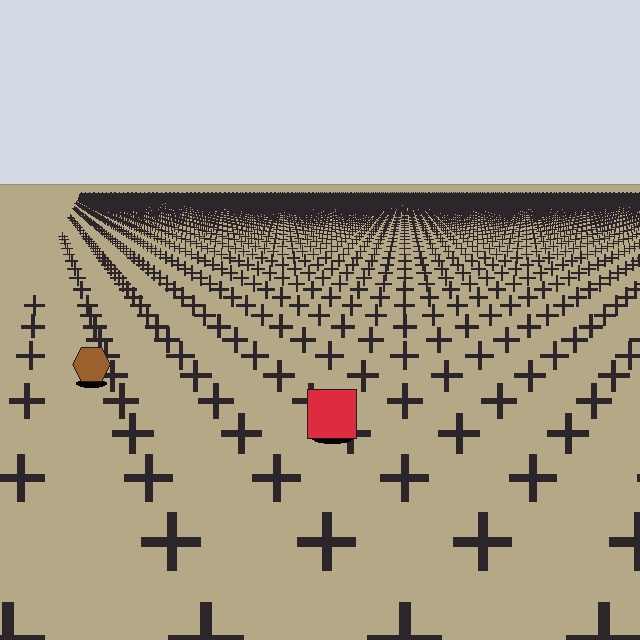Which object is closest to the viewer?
The red square is closest. The texture marks near it are larger and more spread out.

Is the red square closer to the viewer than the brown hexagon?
Yes. The red square is closer — you can tell from the texture gradient: the ground texture is coarser near it.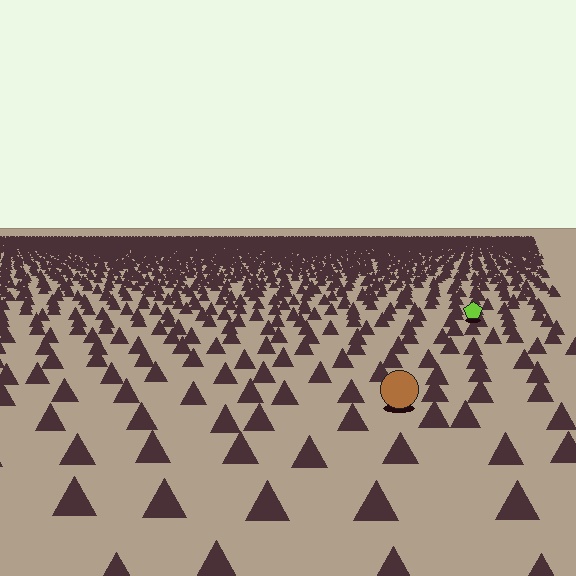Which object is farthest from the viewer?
The lime pentagon is farthest from the viewer. It appears smaller and the ground texture around it is denser.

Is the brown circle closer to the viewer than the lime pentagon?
Yes. The brown circle is closer — you can tell from the texture gradient: the ground texture is coarser near it.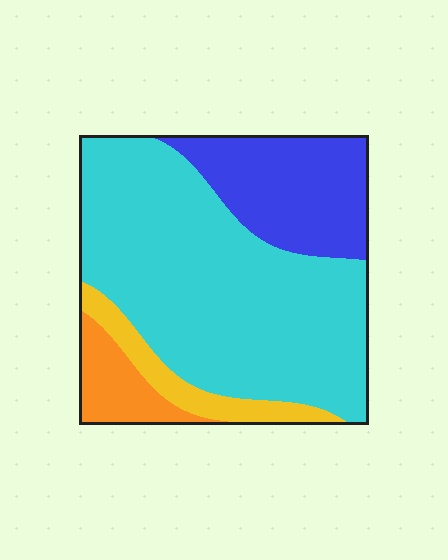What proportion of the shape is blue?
Blue takes up about one fifth (1/5) of the shape.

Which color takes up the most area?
Cyan, at roughly 60%.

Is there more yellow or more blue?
Blue.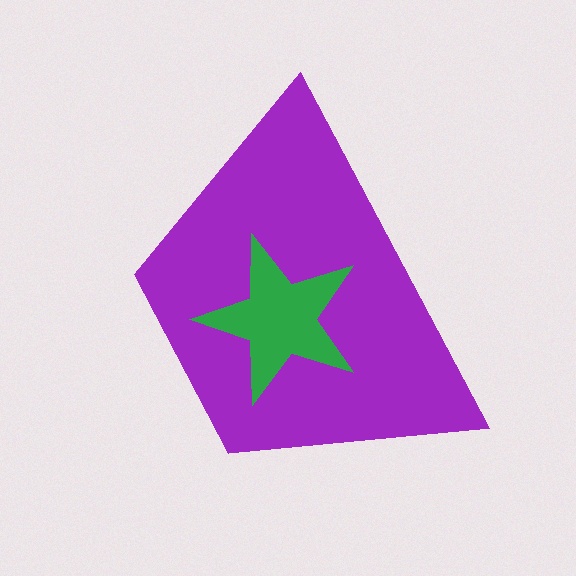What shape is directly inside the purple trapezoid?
The green star.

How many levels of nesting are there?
2.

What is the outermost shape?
The purple trapezoid.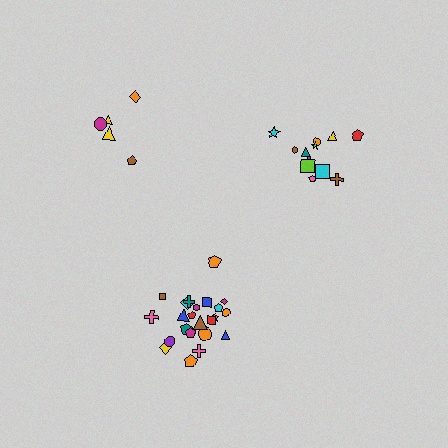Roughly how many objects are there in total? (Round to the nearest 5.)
Roughly 40 objects in total.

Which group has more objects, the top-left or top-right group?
The top-right group.